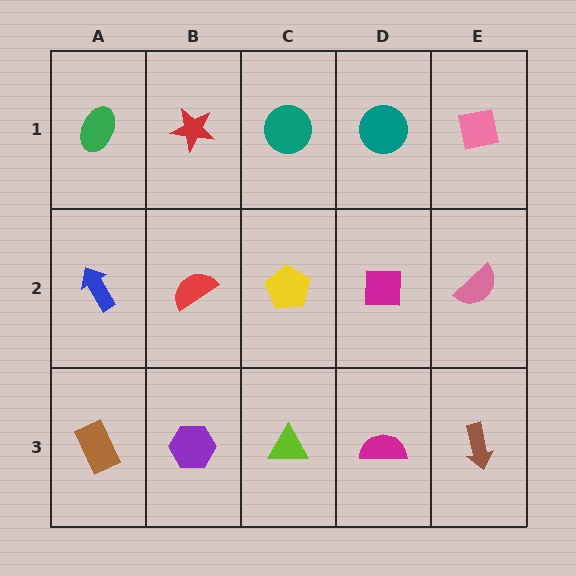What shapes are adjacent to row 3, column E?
A pink semicircle (row 2, column E), a magenta semicircle (row 3, column D).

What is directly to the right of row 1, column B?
A teal circle.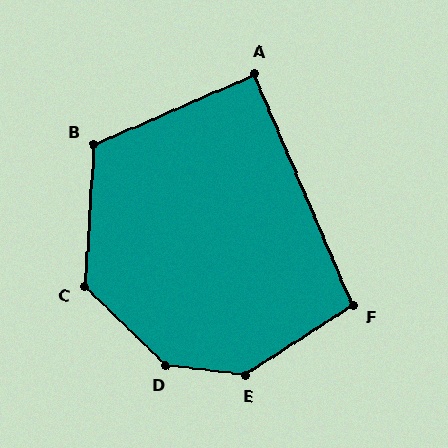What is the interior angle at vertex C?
Approximately 130 degrees (obtuse).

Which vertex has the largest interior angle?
D, at approximately 143 degrees.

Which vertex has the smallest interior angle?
A, at approximately 90 degrees.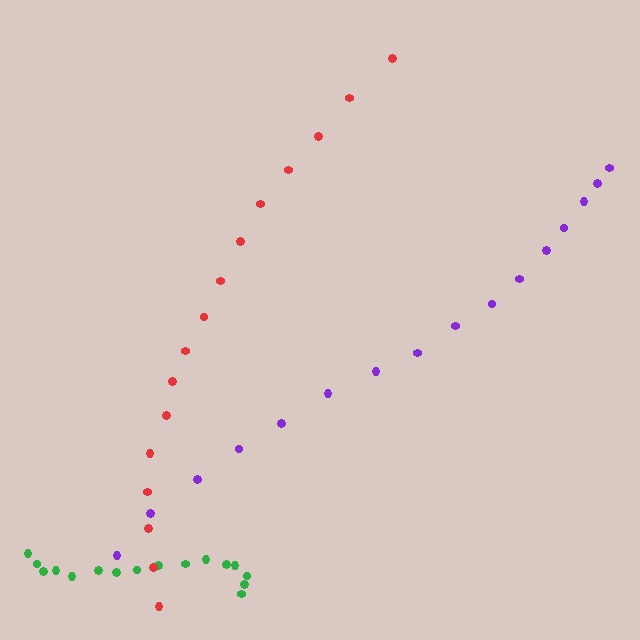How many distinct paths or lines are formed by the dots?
There are 3 distinct paths.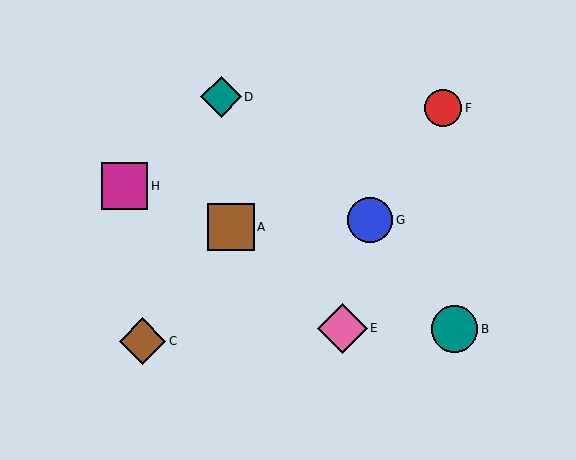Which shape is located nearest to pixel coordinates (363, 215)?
The blue circle (labeled G) at (370, 220) is nearest to that location.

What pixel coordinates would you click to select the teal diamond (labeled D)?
Click at (221, 97) to select the teal diamond D.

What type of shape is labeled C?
Shape C is a brown diamond.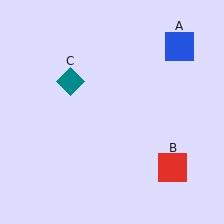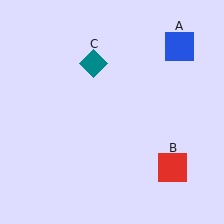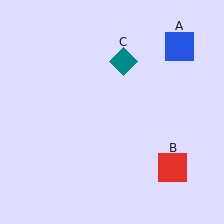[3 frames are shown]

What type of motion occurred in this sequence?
The teal diamond (object C) rotated clockwise around the center of the scene.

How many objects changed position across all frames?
1 object changed position: teal diamond (object C).